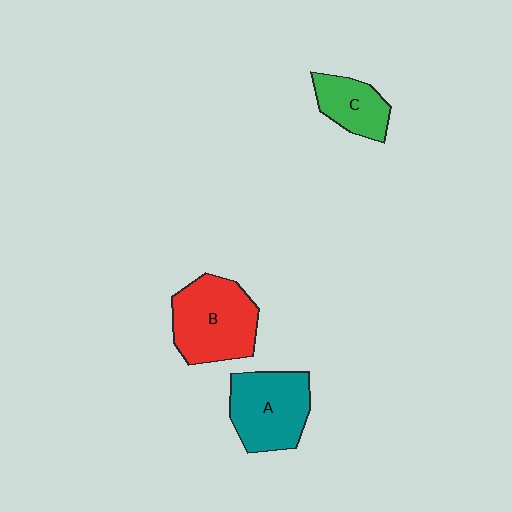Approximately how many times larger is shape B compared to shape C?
Approximately 1.8 times.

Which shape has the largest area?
Shape B (red).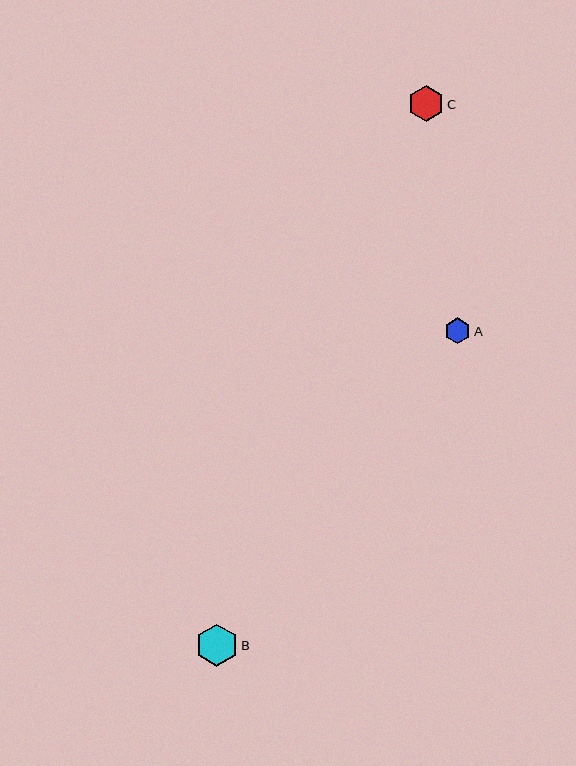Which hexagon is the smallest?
Hexagon A is the smallest with a size of approximately 26 pixels.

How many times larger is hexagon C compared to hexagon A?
Hexagon C is approximately 1.4 times the size of hexagon A.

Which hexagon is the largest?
Hexagon B is the largest with a size of approximately 42 pixels.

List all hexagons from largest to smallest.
From largest to smallest: B, C, A.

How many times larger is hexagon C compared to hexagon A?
Hexagon C is approximately 1.4 times the size of hexagon A.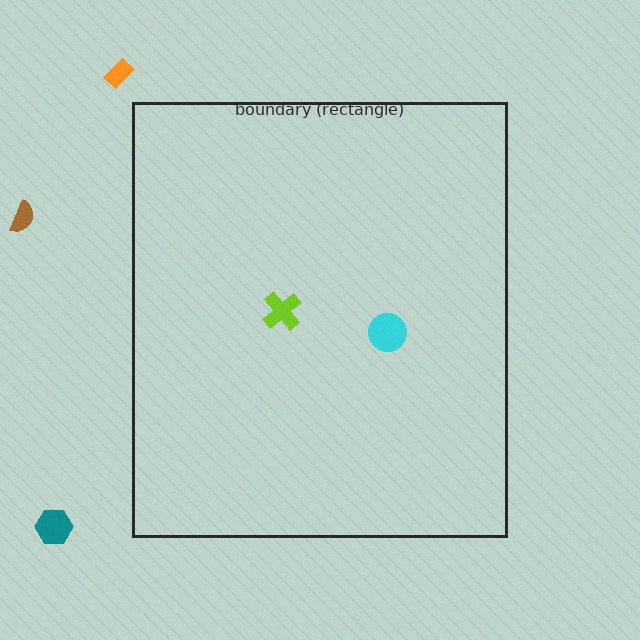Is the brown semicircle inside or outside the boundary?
Outside.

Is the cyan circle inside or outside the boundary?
Inside.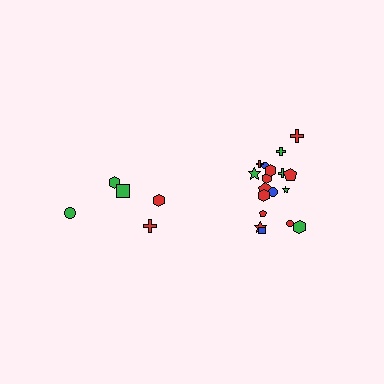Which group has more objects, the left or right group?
The right group.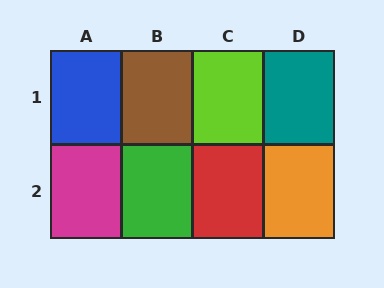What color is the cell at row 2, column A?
Magenta.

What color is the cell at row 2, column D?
Orange.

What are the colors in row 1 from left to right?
Blue, brown, lime, teal.